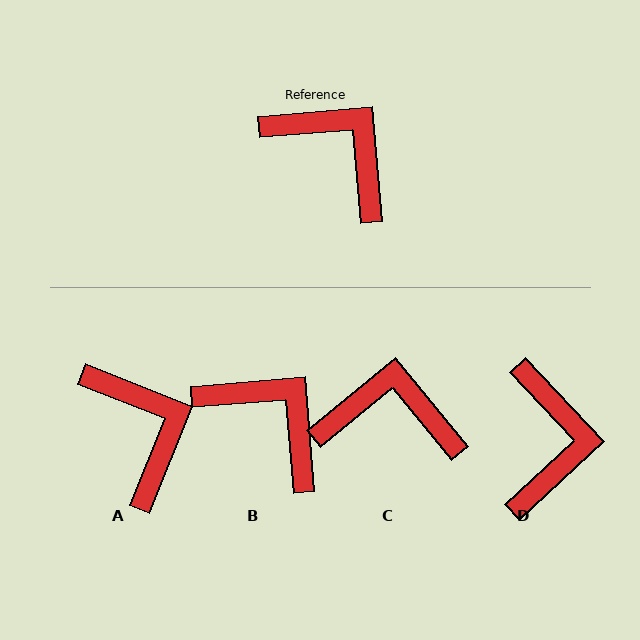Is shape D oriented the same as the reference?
No, it is off by about 52 degrees.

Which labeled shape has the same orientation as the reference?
B.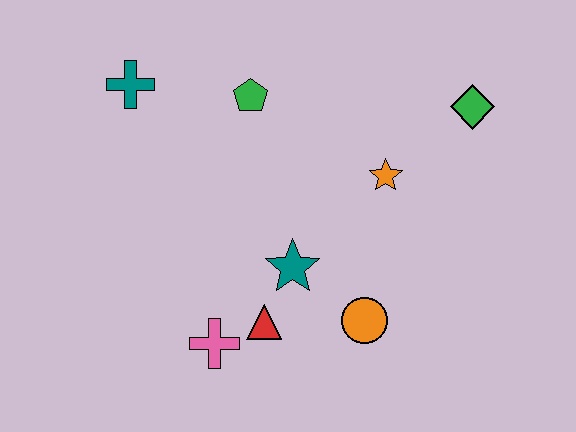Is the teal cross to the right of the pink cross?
No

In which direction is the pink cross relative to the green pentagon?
The pink cross is below the green pentagon.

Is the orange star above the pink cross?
Yes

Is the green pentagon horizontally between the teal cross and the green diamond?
Yes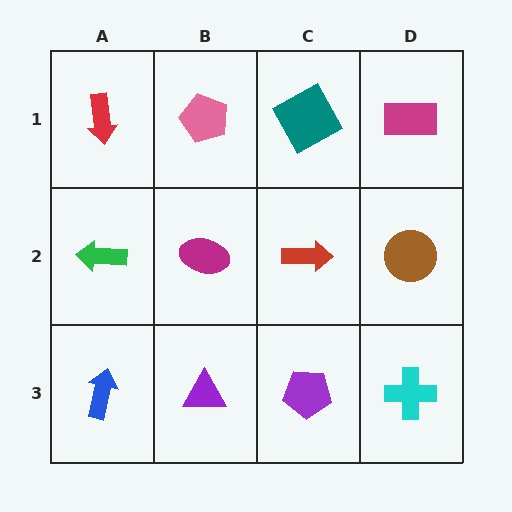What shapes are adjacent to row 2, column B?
A pink pentagon (row 1, column B), a purple triangle (row 3, column B), a green arrow (row 2, column A), a red arrow (row 2, column C).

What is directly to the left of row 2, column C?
A magenta ellipse.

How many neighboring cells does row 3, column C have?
3.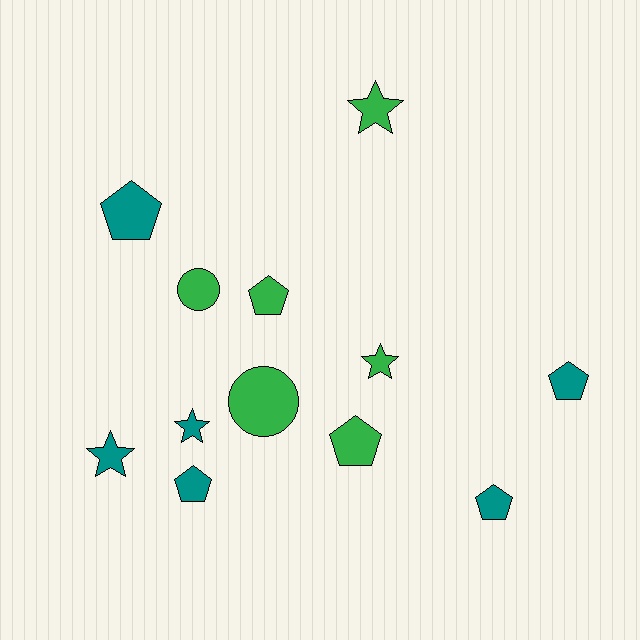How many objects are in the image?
There are 12 objects.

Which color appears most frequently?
Teal, with 6 objects.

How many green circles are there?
There are 2 green circles.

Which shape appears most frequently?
Pentagon, with 6 objects.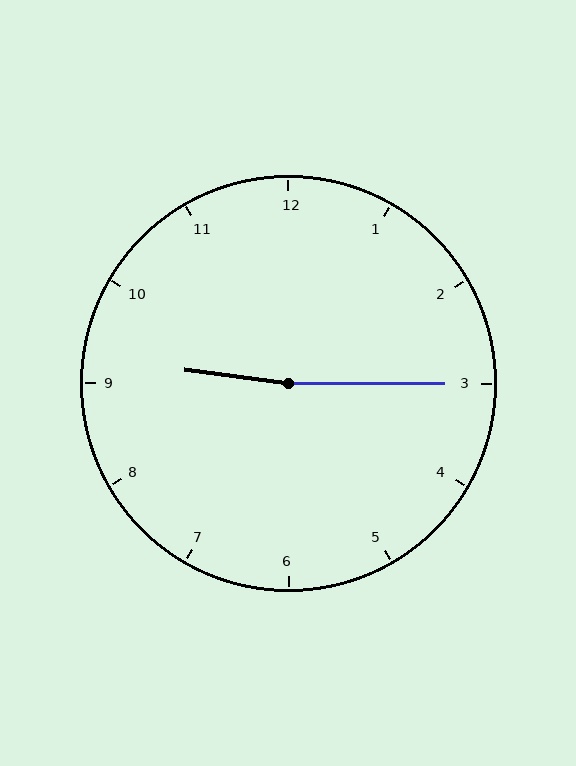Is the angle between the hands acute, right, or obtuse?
It is obtuse.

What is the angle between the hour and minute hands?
Approximately 172 degrees.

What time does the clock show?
9:15.